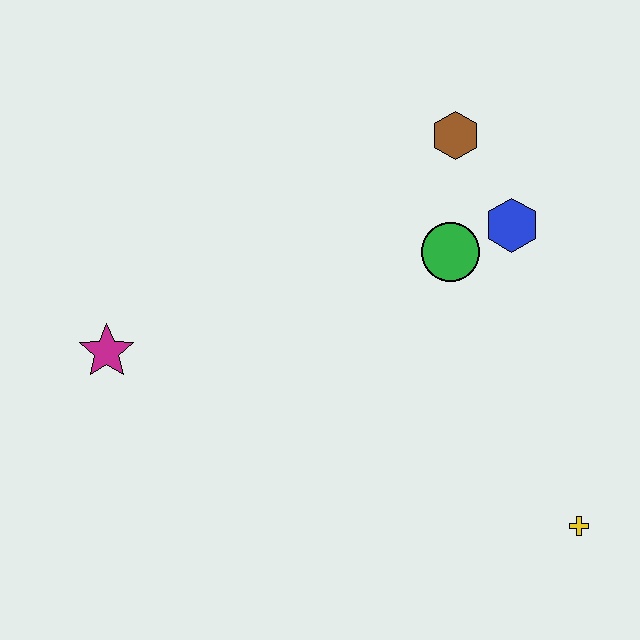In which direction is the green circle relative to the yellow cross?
The green circle is above the yellow cross.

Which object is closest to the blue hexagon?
The green circle is closest to the blue hexagon.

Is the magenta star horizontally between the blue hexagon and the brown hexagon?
No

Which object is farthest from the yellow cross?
The magenta star is farthest from the yellow cross.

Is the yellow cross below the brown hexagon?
Yes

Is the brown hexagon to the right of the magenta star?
Yes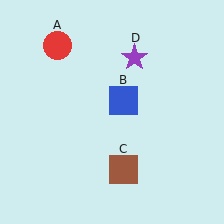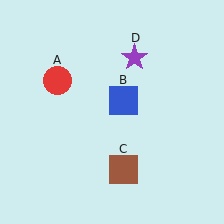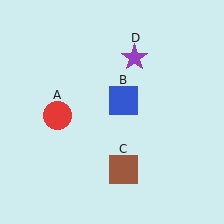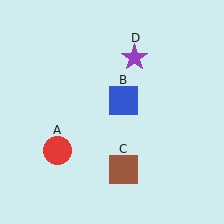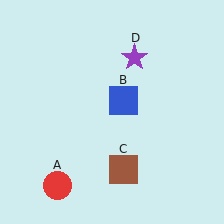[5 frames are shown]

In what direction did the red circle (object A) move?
The red circle (object A) moved down.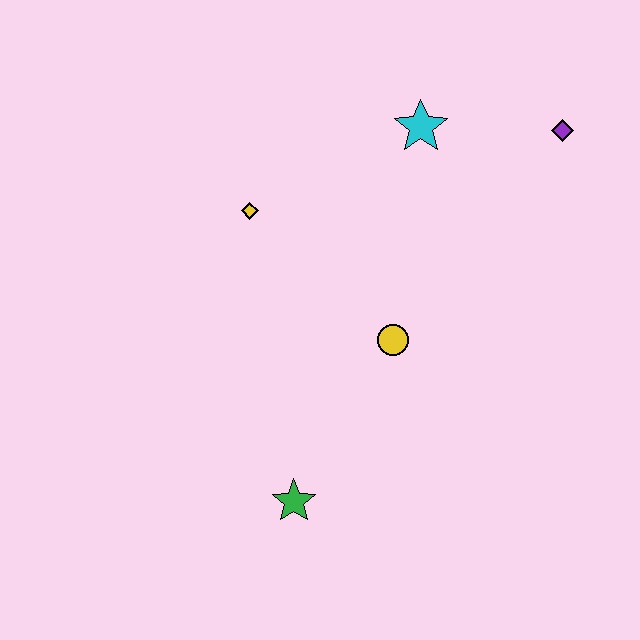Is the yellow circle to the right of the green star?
Yes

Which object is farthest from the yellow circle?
The purple diamond is farthest from the yellow circle.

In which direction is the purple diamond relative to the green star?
The purple diamond is above the green star.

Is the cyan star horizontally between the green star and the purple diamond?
Yes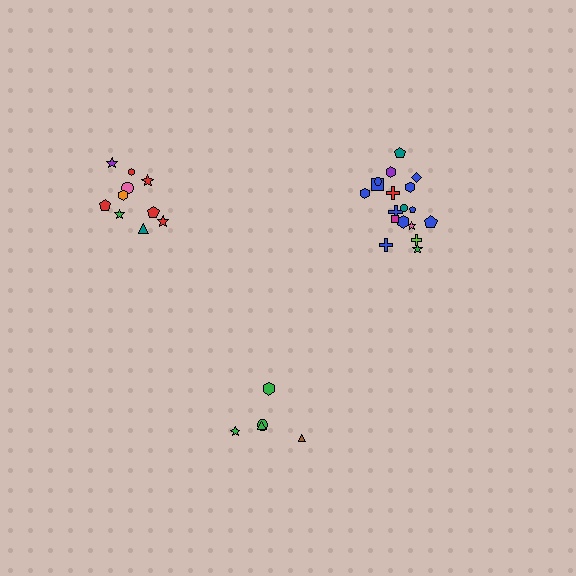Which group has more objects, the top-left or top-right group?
The top-right group.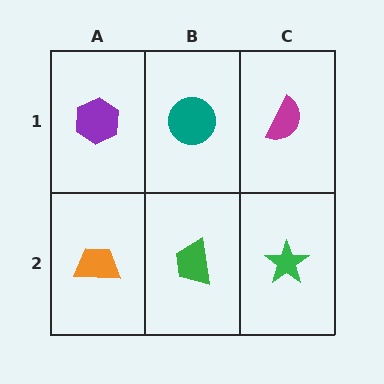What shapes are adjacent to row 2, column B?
A teal circle (row 1, column B), an orange trapezoid (row 2, column A), a green star (row 2, column C).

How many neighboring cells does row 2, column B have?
3.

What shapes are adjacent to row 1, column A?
An orange trapezoid (row 2, column A), a teal circle (row 1, column B).